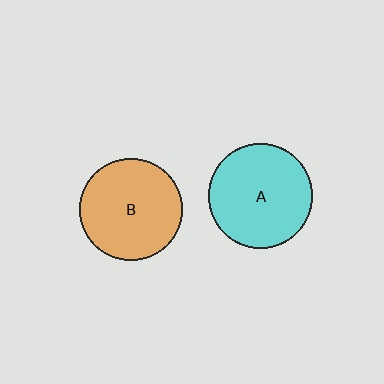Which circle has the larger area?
Circle A (cyan).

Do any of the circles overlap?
No, none of the circles overlap.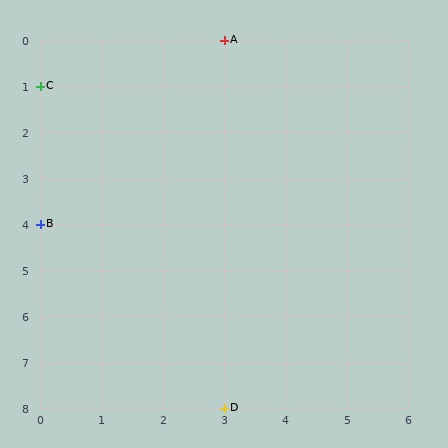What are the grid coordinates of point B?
Point B is at grid coordinates (0, 4).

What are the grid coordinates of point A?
Point A is at grid coordinates (3, 0).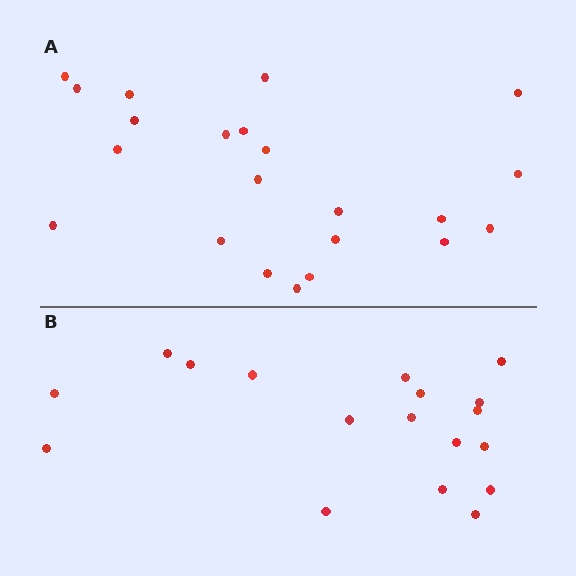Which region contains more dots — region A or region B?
Region A (the top region) has more dots.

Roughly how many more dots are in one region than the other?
Region A has about 4 more dots than region B.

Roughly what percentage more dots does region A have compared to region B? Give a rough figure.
About 20% more.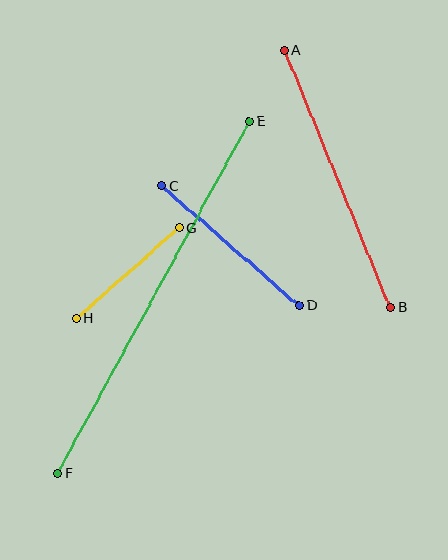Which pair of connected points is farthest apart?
Points E and F are farthest apart.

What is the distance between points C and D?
The distance is approximately 182 pixels.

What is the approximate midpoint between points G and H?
The midpoint is at approximately (128, 273) pixels.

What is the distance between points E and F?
The distance is approximately 400 pixels.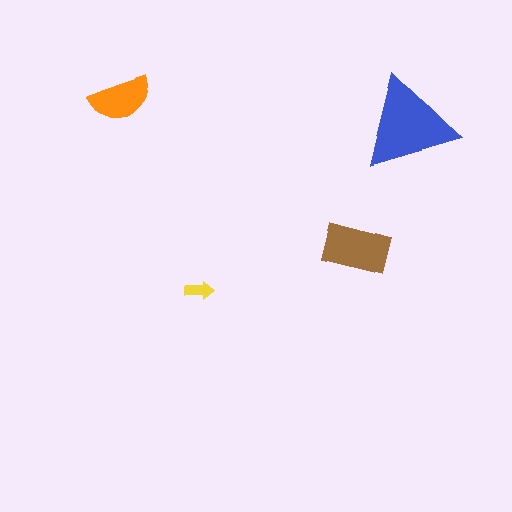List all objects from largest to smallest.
The blue triangle, the brown rectangle, the orange semicircle, the yellow arrow.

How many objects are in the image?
There are 4 objects in the image.